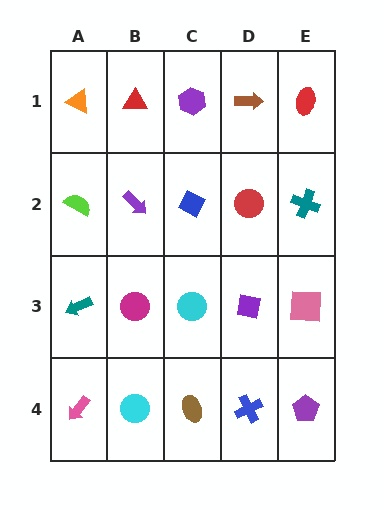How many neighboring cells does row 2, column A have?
3.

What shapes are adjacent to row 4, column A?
A teal arrow (row 3, column A), a cyan circle (row 4, column B).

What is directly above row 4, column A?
A teal arrow.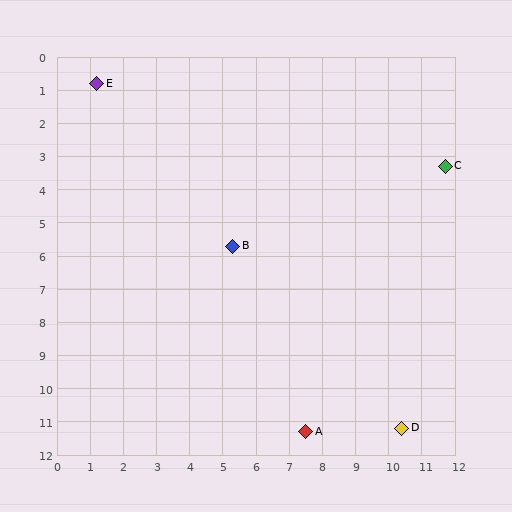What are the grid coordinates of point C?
Point C is at approximately (11.7, 3.3).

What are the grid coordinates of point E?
Point E is at approximately (1.2, 0.8).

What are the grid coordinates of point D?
Point D is at approximately (10.4, 11.2).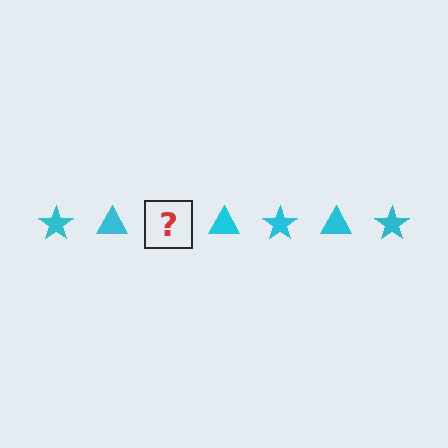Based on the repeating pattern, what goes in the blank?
The blank should be a cyan star.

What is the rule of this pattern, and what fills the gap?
The rule is that the pattern cycles through star, triangle shapes in cyan. The gap should be filled with a cyan star.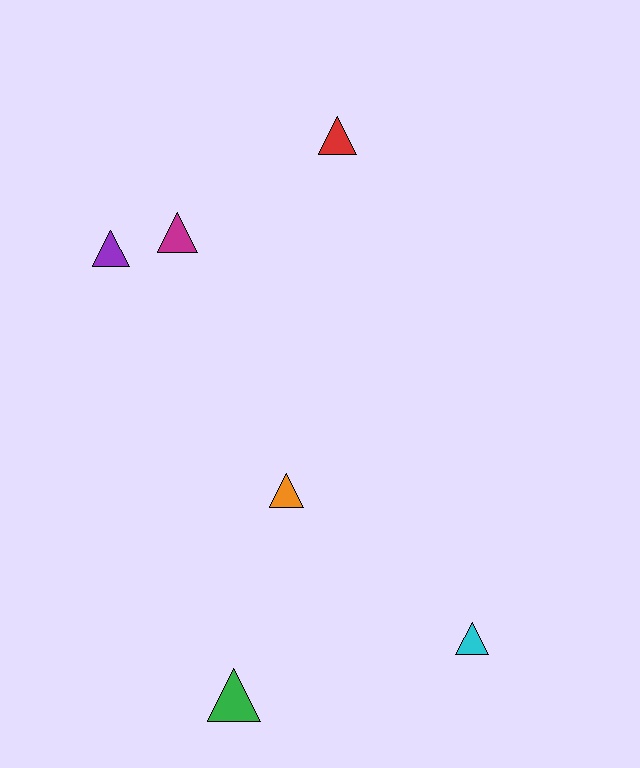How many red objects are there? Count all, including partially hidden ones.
There is 1 red object.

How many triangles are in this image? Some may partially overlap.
There are 6 triangles.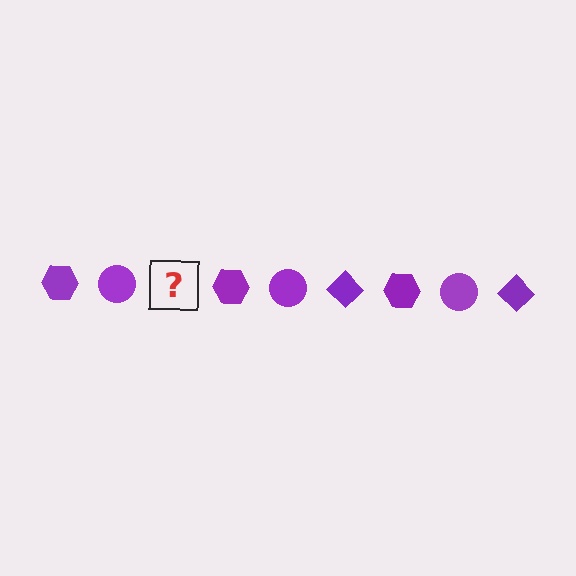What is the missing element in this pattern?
The missing element is a purple diamond.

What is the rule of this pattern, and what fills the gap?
The rule is that the pattern cycles through hexagon, circle, diamond shapes in purple. The gap should be filled with a purple diamond.